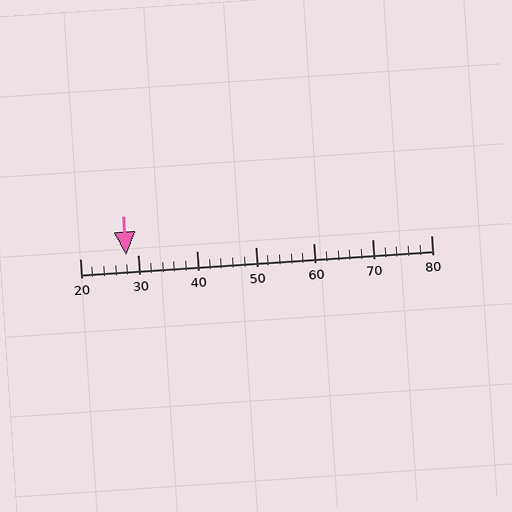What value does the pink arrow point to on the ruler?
The pink arrow points to approximately 28.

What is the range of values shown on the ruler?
The ruler shows values from 20 to 80.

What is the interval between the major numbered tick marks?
The major tick marks are spaced 10 units apart.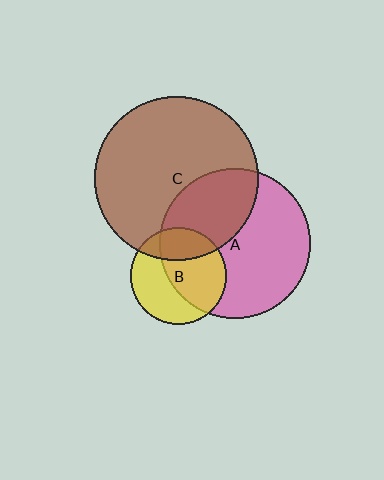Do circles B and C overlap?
Yes.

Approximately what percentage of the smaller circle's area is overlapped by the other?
Approximately 25%.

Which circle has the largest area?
Circle C (brown).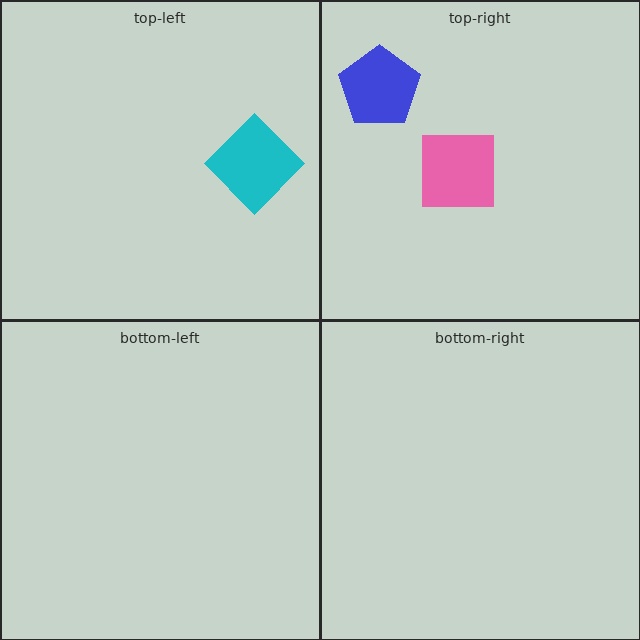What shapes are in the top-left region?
The cyan diamond.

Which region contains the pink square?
The top-right region.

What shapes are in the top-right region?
The pink square, the blue pentagon.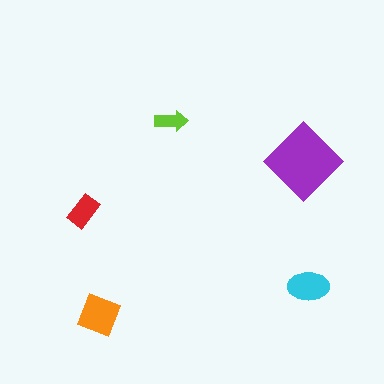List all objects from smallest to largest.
The lime arrow, the red rectangle, the cyan ellipse, the orange square, the purple diamond.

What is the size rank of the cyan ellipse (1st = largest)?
3rd.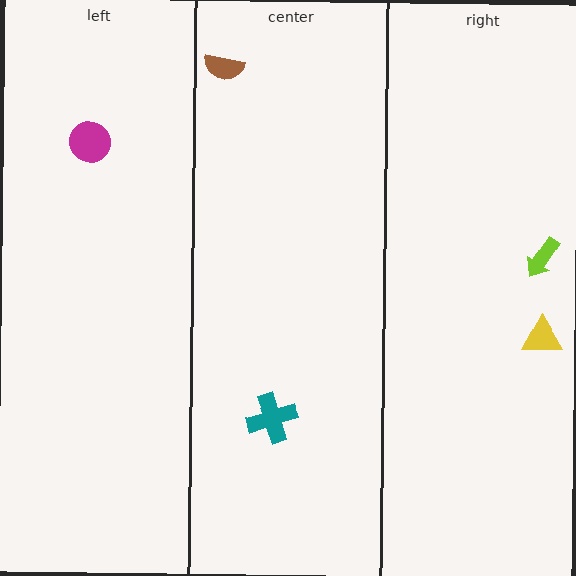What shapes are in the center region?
The teal cross, the brown semicircle.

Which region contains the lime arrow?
The right region.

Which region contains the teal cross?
The center region.